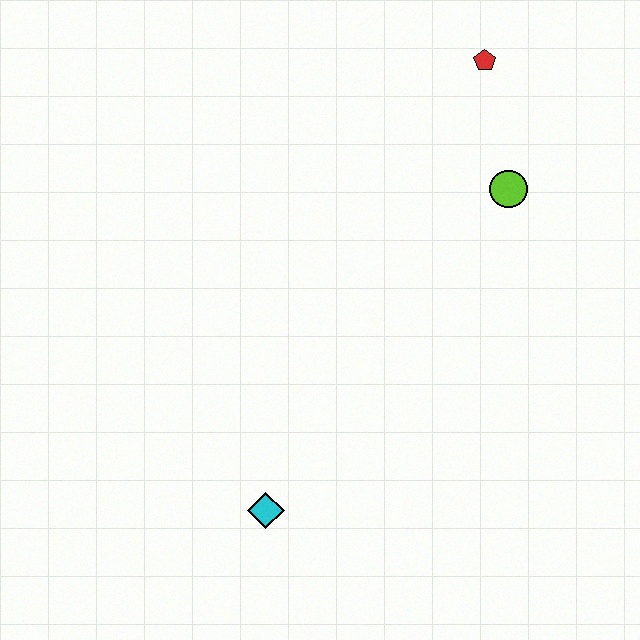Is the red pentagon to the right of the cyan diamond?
Yes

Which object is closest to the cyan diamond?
The lime circle is closest to the cyan diamond.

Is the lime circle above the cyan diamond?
Yes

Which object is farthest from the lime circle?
The cyan diamond is farthest from the lime circle.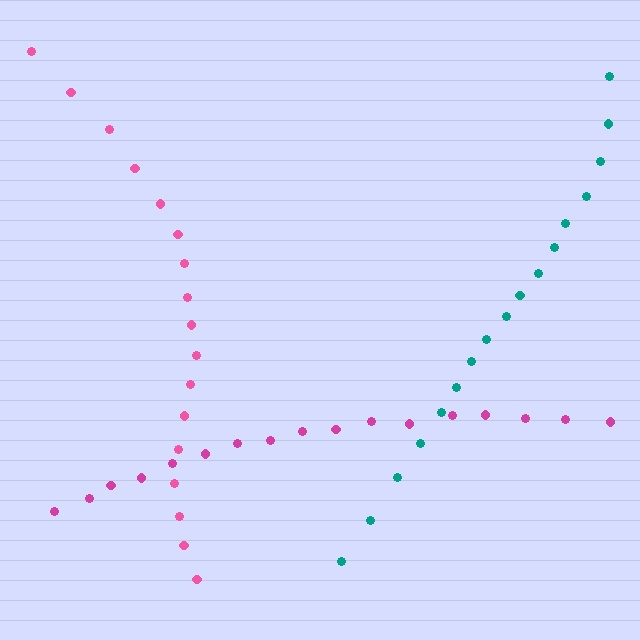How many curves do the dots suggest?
There are 3 distinct paths.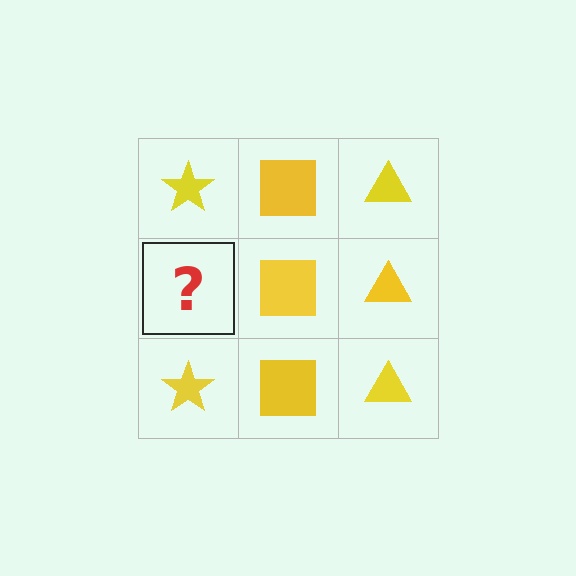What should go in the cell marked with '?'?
The missing cell should contain a yellow star.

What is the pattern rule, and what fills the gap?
The rule is that each column has a consistent shape. The gap should be filled with a yellow star.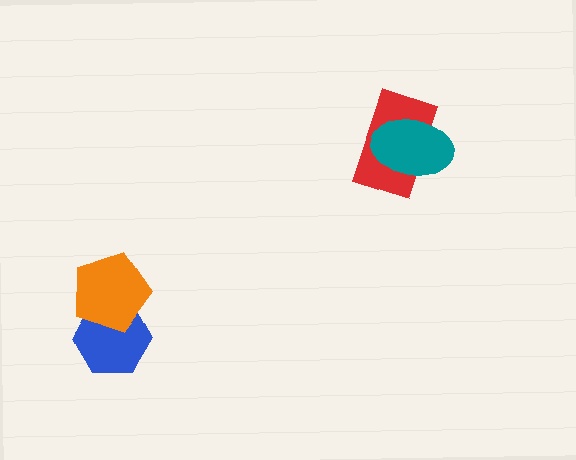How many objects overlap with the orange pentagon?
1 object overlaps with the orange pentagon.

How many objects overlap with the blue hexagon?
1 object overlaps with the blue hexagon.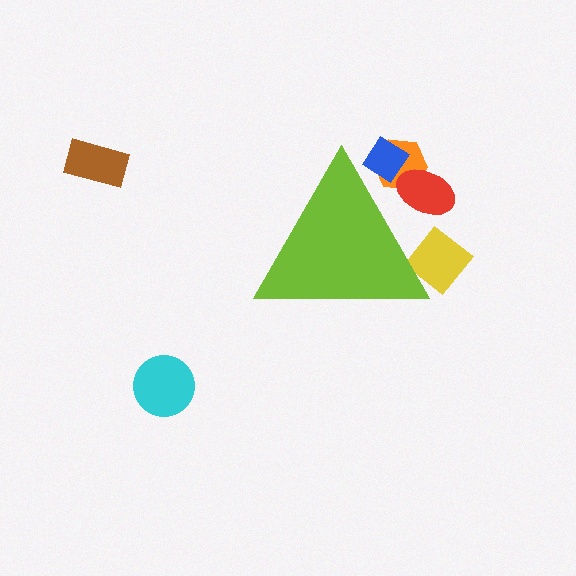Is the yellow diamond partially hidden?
Yes, the yellow diamond is partially hidden behind the lime triangle.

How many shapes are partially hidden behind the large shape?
4 shapes are partially hidden.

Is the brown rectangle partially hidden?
No, the brown rectangle is fully visible.